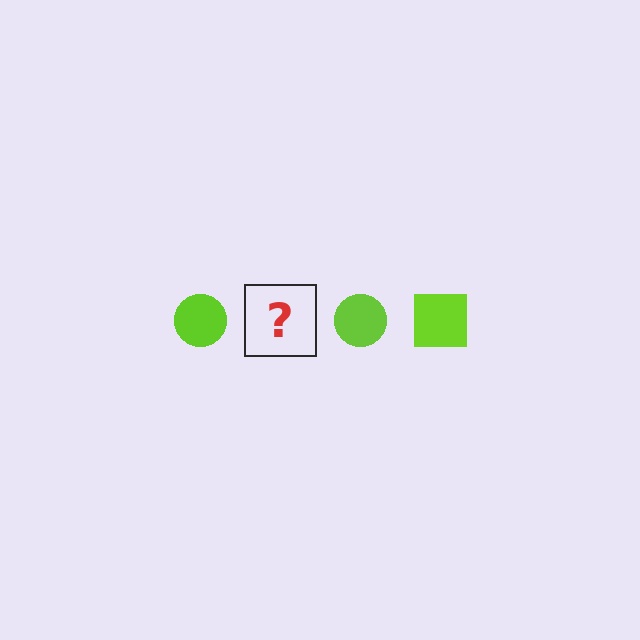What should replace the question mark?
The question mark should be replaced with a lime square.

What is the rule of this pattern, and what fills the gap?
The rule is that the pattern cycles through circle, square shapes in lime. The gap should be filled with a lime square.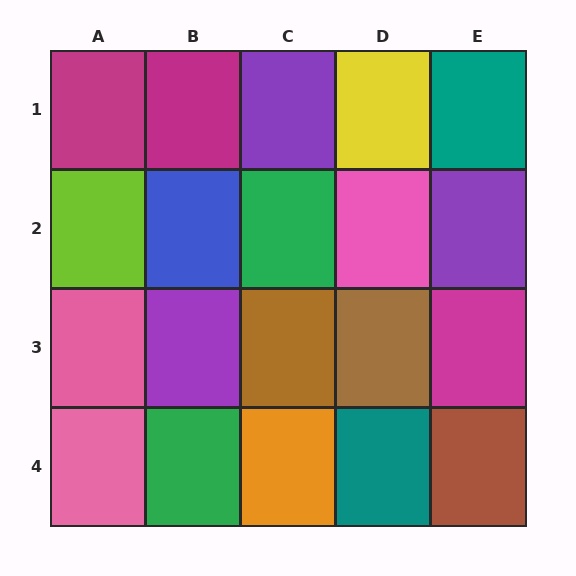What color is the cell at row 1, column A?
Magenta.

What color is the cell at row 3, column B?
Purple.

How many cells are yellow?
1 cell is yellow.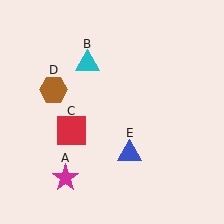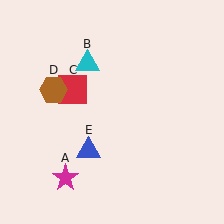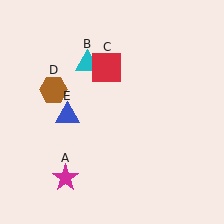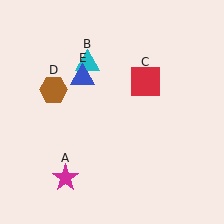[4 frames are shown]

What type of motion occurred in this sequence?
The red square (object C), blue triangle (object E) rotated clockwise around the center of the scene.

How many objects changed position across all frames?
2 objects changed position: red square (object C), blue triangle (object E).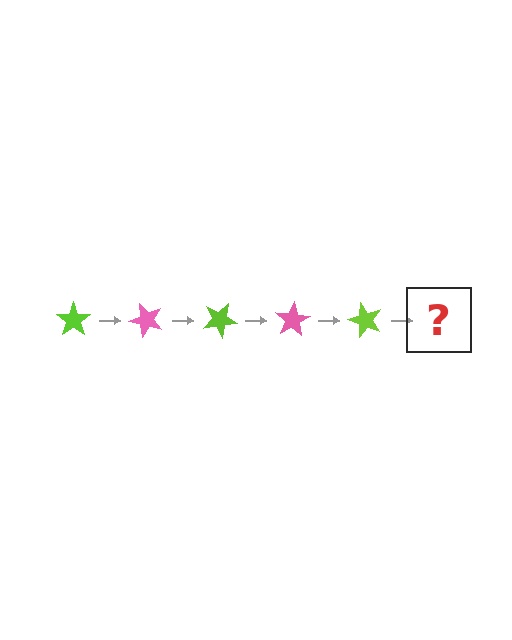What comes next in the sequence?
The next element should be a pink star, rotated 250 degrees from the start.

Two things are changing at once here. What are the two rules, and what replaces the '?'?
The two rules are that it rotates 50 degrees each step and the color cycles through lime and pink. The '?' should be a pink star, rotated 250 degrees from the start.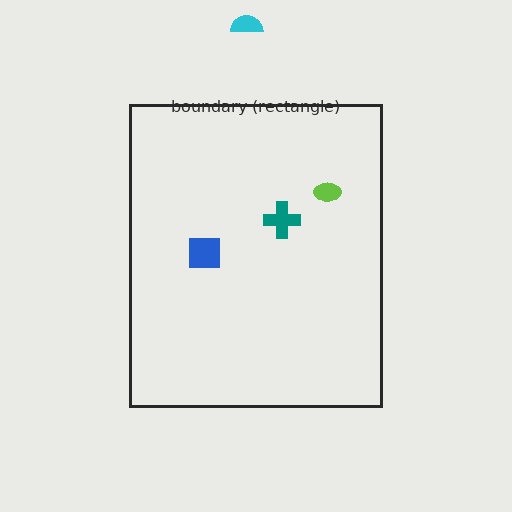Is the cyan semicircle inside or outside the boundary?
Outside.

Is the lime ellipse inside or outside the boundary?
Inside.